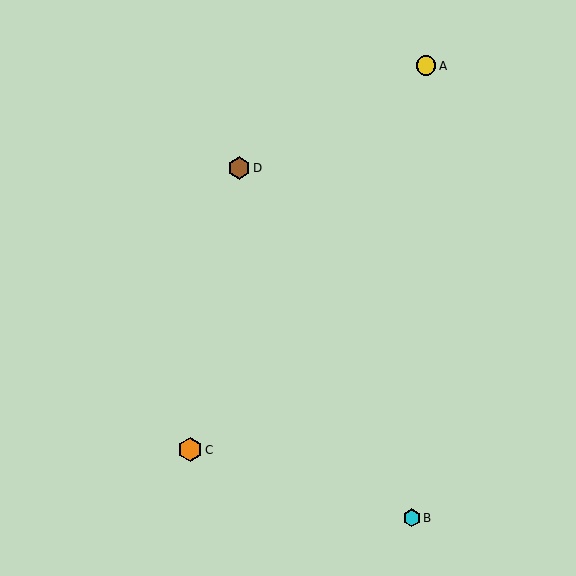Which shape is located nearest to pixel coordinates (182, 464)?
The orange hexagon (labeled C) at (190, 450) is nearest to that location.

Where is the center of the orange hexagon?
The center of the orange hexagon is at (190, 450).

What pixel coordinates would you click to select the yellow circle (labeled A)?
Click at (426, 66) to select the yellow circle A.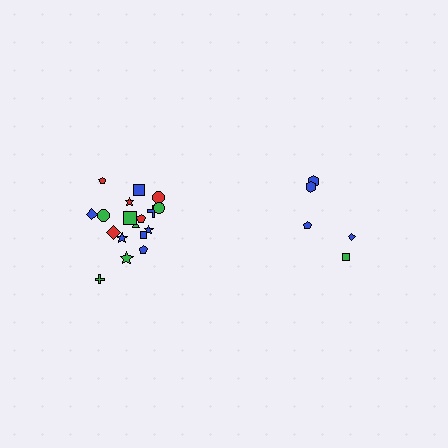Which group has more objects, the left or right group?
The left group.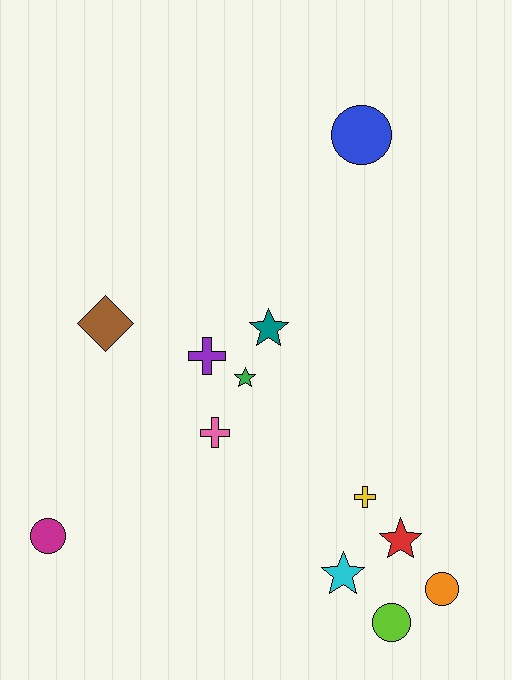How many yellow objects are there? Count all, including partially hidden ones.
There is 1 yellow object.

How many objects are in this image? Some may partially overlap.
There are 12 objects.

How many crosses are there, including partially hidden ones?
There are 3 crosses.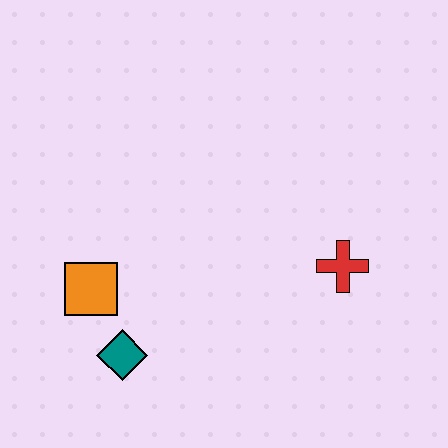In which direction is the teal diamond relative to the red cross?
The teal diamond is to the left of the red cross.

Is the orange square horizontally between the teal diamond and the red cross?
No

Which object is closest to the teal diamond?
The orange square is closest to the teal diamond.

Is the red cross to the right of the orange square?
Yes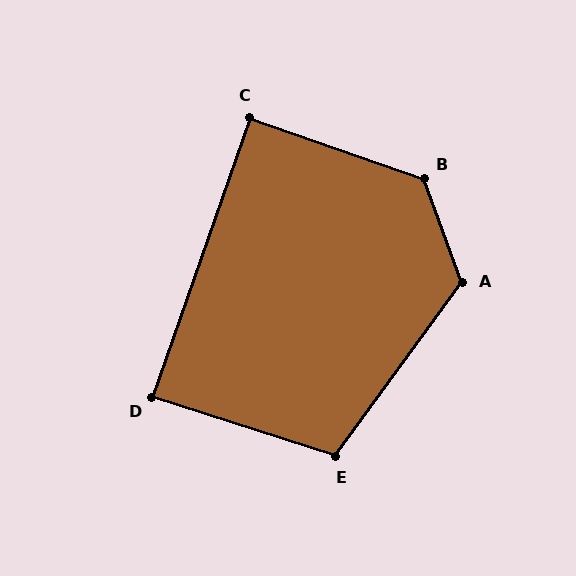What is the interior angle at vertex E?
Approximately 109 degrees (obtuse).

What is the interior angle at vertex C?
Approximately 90 degrees (approximately right).